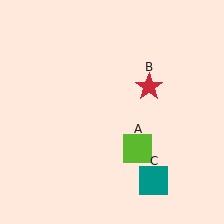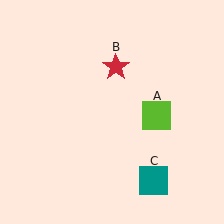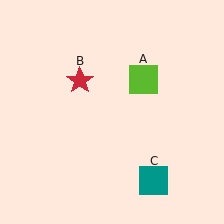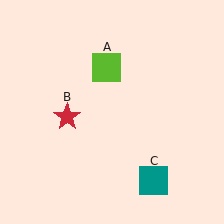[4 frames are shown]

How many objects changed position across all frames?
2 objects changed position: lime square (object A), red star (object B).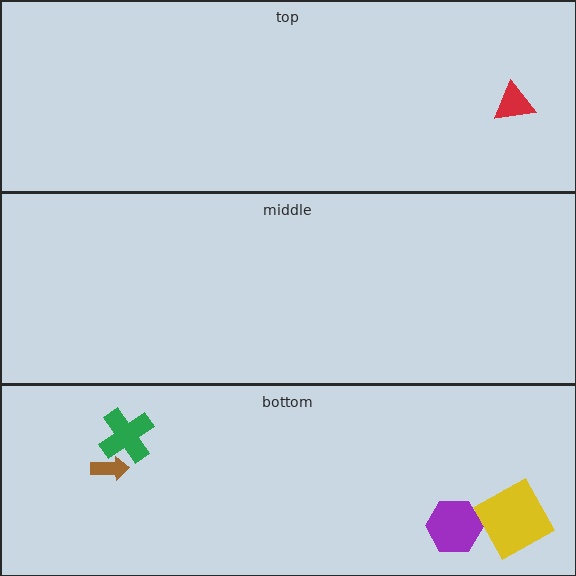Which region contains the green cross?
The bottom region.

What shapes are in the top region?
The red triangle.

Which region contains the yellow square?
The bottom region.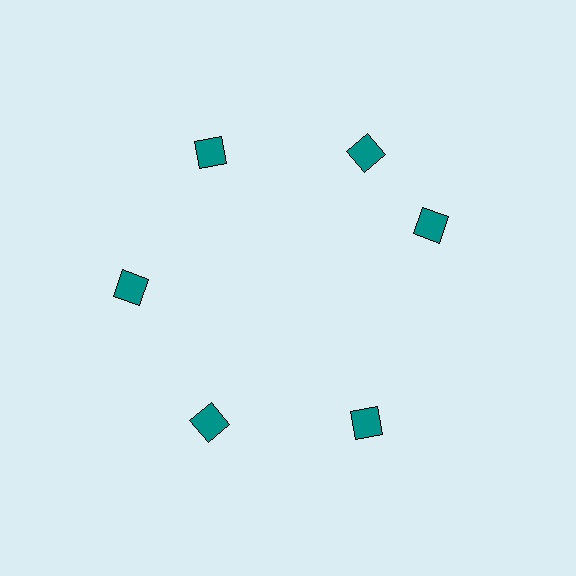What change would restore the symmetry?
The symmetry would be restored by rotating it back into even spacing with its neighbors so that all 6 diamonds sit at equal angles and equal distance from the center.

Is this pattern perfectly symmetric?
No. The 6 teal diamonds are arranged in a ring, but one element near the 3 o'clock position is rotated out of alignment along the ring, breaking the 6-fold rotational symmetry.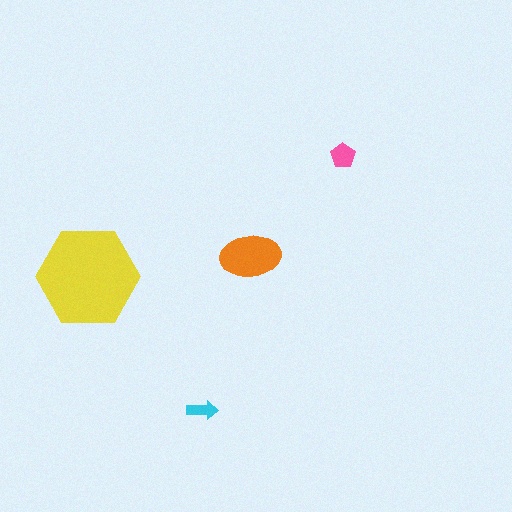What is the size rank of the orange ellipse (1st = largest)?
2nd.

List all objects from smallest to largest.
The cyan arrow, the pink pentagon, the orange ellipse, the yellow hexagon.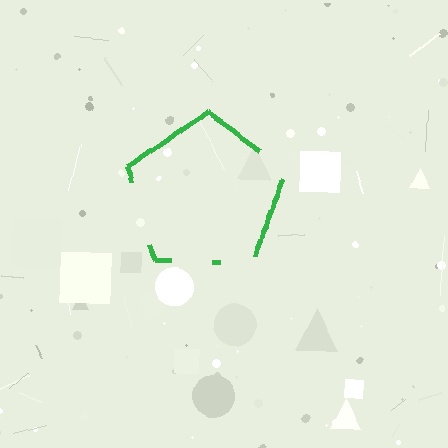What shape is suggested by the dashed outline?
The dashed outline suggests a pentagon.